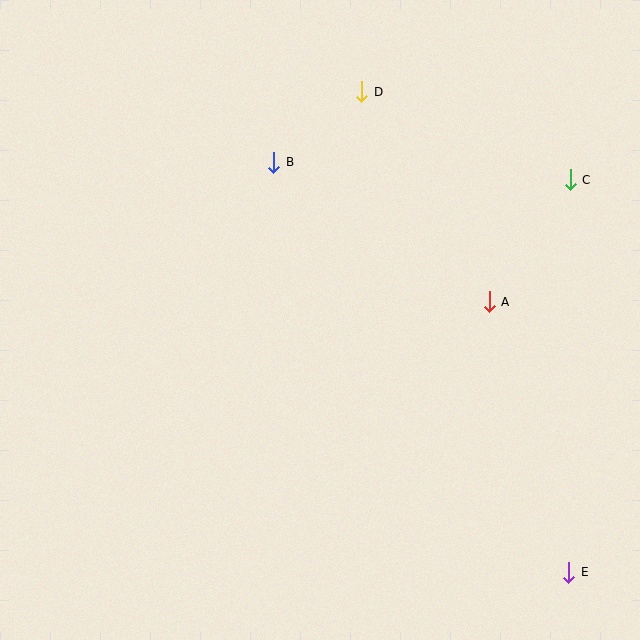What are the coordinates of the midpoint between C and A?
The midpoint between C and A is at (530, 241).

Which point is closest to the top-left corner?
Point B is closest to the top-left corner.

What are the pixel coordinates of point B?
Point B is at (274, 162).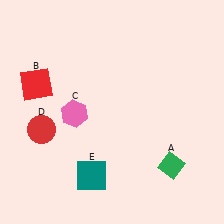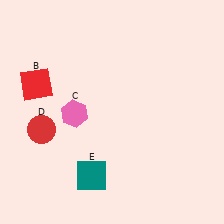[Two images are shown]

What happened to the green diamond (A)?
The green diamond (A) was removed in Image 2. It was in the bottom-right area of Image 1.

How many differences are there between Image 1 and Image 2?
There is 1 difference between the two images.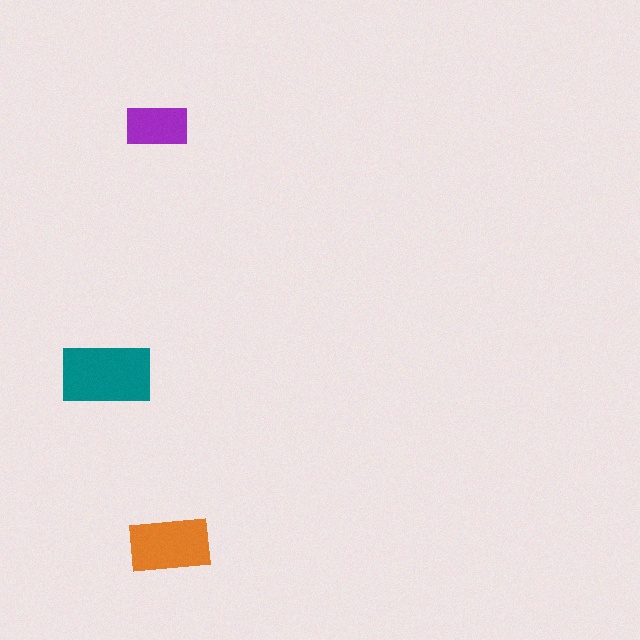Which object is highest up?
The purple rectangle is topmost.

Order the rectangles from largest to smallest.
the teal one, the orange one, the purple one.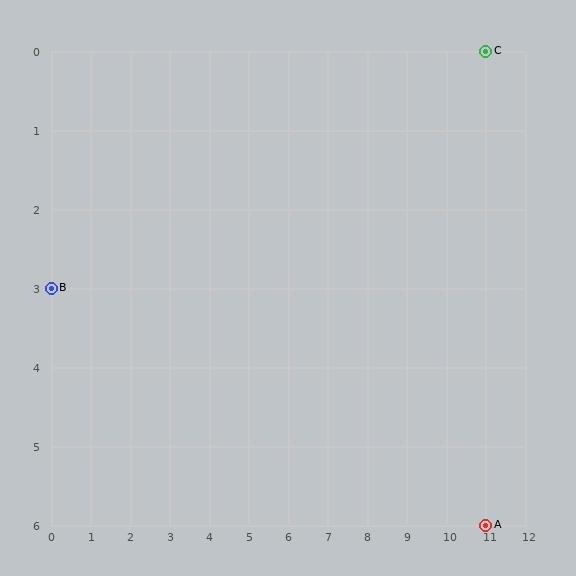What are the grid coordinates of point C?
Point C is at grid coordinates (11, 0).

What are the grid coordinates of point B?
Point B is at grid coordinates (0, 3).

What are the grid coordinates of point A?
Point A is at grid coordinates (11, 6).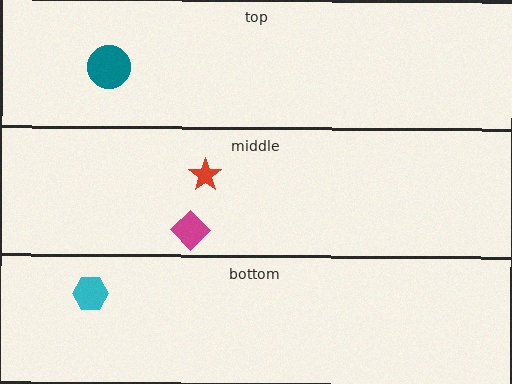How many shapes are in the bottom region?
1.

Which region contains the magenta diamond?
The middle region.